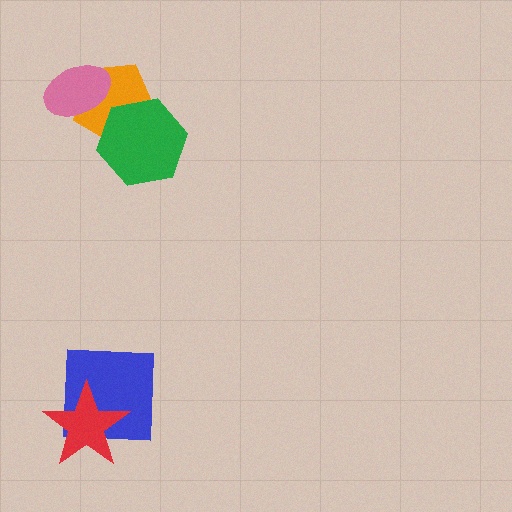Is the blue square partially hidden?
Yes, it is partially covered by another shape.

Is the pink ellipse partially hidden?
No, no other shape covers it.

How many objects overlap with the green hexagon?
1 object overlaps with the green hexagon.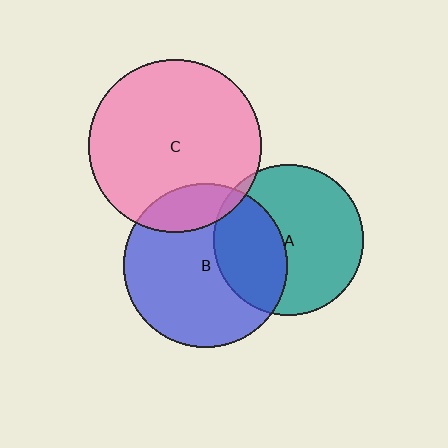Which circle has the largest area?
Circle C (pink).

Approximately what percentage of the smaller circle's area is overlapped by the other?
Approximately 5%.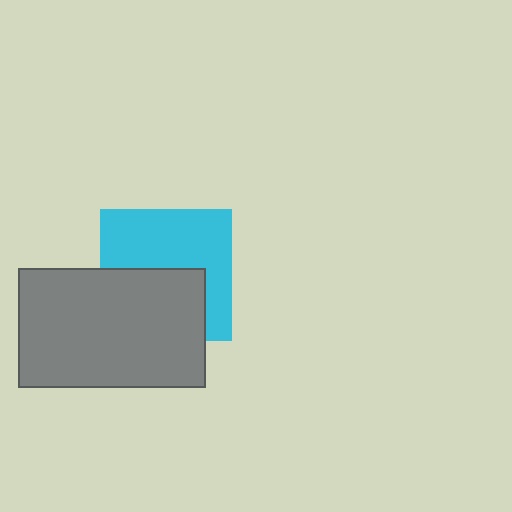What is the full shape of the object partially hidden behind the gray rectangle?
The partially hidden object is a cyan square.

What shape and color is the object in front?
The object in front is a gray rectangle.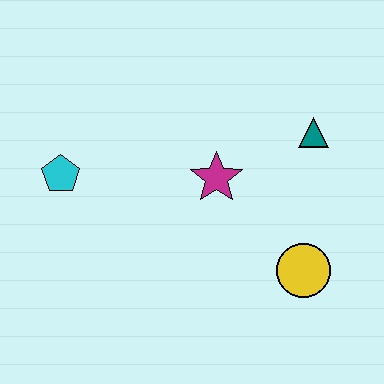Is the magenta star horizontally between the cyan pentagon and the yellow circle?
Yes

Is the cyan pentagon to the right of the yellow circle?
No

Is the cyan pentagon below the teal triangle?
Yes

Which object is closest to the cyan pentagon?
The magenta star is closest to the cyan pentagon.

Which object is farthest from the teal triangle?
The cyan pentagon is farthest from the teal triangle.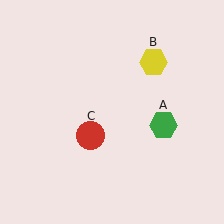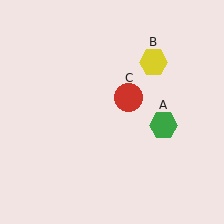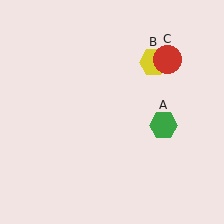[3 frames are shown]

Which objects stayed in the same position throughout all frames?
Green hexagon (object A) and yellow hexagon (object B) remained stationary.